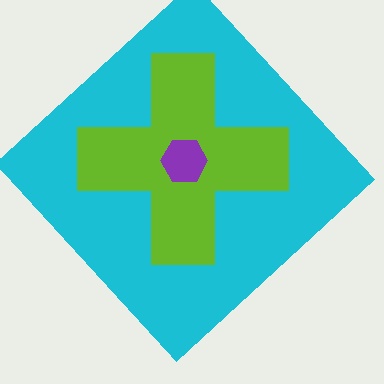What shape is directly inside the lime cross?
The purple hexagon.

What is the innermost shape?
The purple hexagon.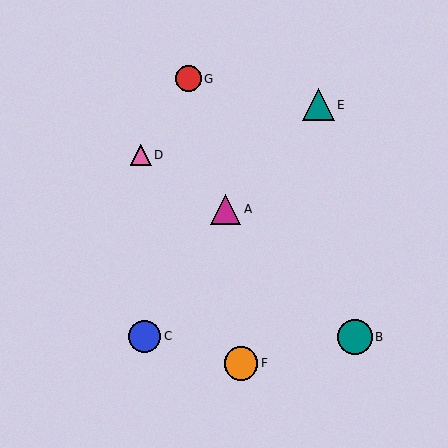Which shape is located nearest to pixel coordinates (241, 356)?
The orange circle (labeled F) at (241, 363) is nearest to that location.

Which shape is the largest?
The teal circle (labeled B) is the largest.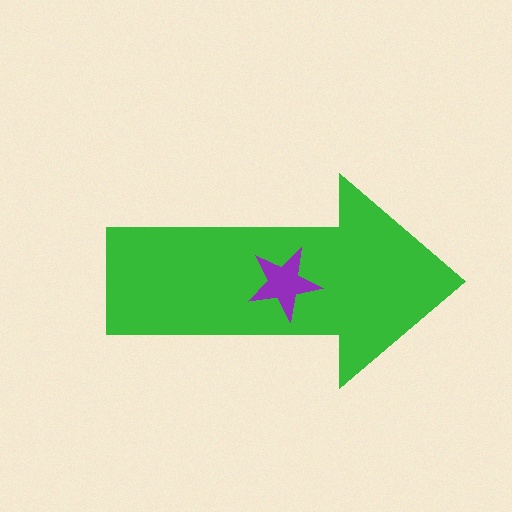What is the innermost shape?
The purple star.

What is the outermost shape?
The green arrow.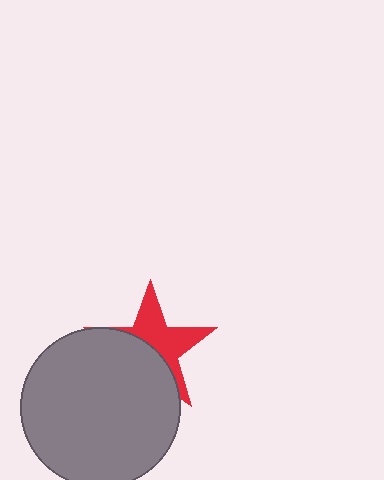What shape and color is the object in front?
The object in front is a gray circle.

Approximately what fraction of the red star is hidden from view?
Roughly 51% of the red star is hidden behind the gray circle.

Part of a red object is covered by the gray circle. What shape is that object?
It is a star.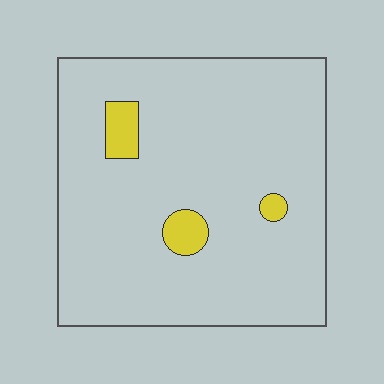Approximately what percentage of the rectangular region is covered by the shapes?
Approximately 5%.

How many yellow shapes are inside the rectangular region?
3.